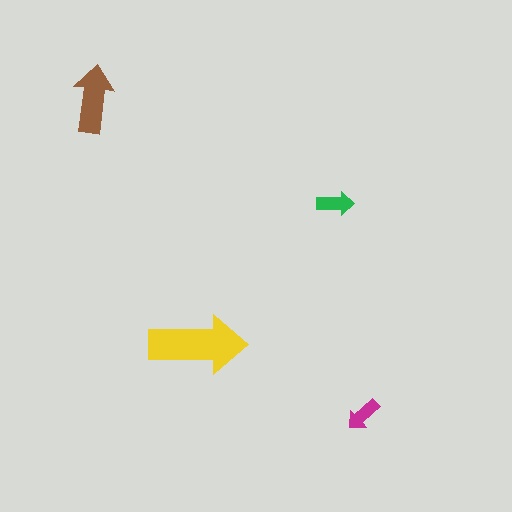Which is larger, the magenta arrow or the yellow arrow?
The yellow one.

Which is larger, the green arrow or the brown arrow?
The brown one.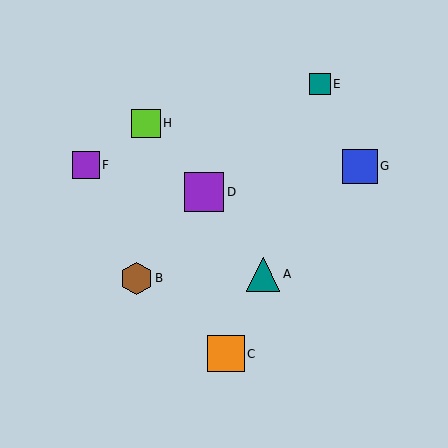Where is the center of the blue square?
The center of the blue square is at (360, 166).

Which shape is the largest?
The purple square (labeled D) is the largest.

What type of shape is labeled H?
Shape H is a lime square.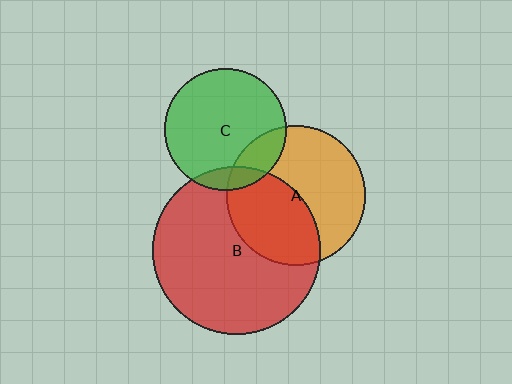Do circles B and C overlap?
Yes.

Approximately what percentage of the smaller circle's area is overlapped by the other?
Approximately 10%.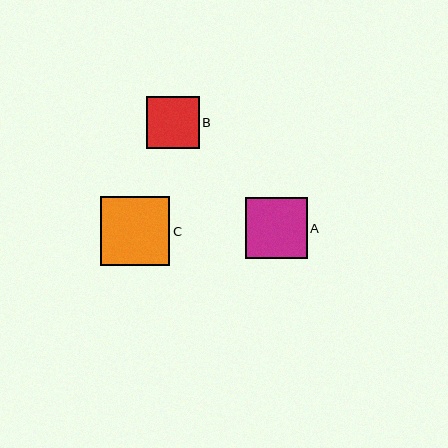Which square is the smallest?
Square B is the smallest with a size of approximately 52 pixels.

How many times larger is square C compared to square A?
Square C is approximately 1.1 times the size of square A.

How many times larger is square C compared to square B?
Square C is approximately 1.3 times the size of square B.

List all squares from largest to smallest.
From largest to smallest: C, A, B.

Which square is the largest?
Square C is the largest with a size of approximately 69 pixels.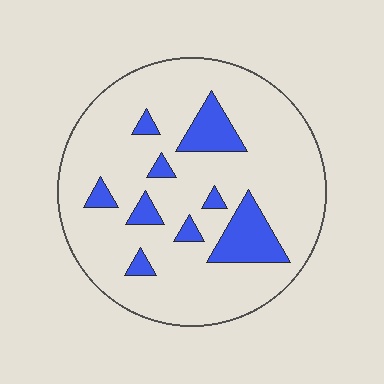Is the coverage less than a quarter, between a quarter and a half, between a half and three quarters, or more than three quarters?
Less than a quarter.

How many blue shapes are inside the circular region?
9.